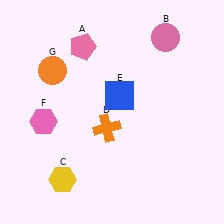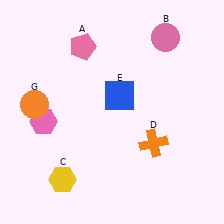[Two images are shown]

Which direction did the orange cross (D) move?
The orange cross (D) moved right.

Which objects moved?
The objects that moved are: the orange cross (D), the orange circle (G).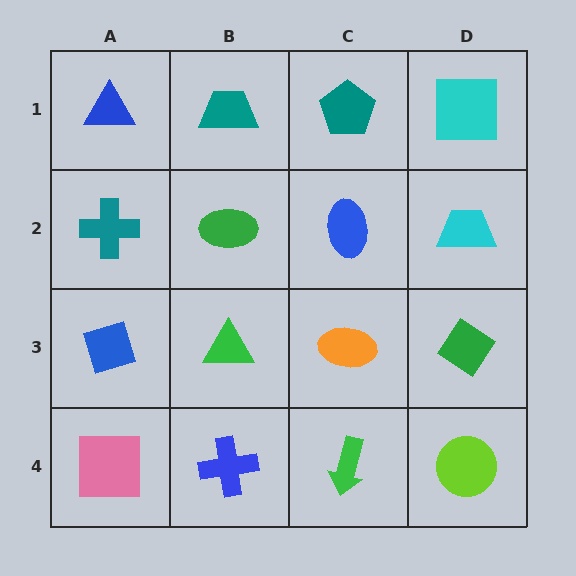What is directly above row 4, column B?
A green triangle.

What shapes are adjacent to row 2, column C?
A teal pentagon (row 1, column C), an orange ellipse (row 3, column C), a green ellipse (row 2, column B), a cyan trapezoid (row 2, column D).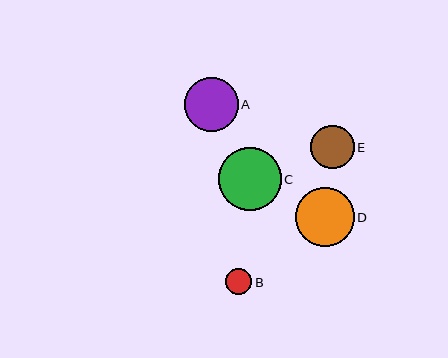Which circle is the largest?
Circle C is the largest with a size of approximately 63 pixels.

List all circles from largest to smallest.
From largest to smallest: C, D, A, E, B.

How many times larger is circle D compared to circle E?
Circle D is approximately 1.4 times the size of circle E.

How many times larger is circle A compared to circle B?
Circle A is approximately 2.0 times the size of circle B.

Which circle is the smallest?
Circle B is the smallest with a size of approximately 26 pixels.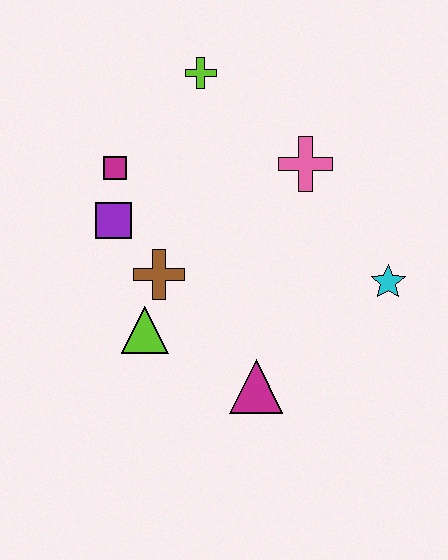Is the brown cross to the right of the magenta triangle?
No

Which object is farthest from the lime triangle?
The lime cross is farthest from the lime triangle.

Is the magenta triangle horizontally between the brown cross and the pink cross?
Yes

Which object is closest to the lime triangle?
The brown cross is closest to the lime triangle.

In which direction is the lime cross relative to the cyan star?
The lime cross is above the cyan star.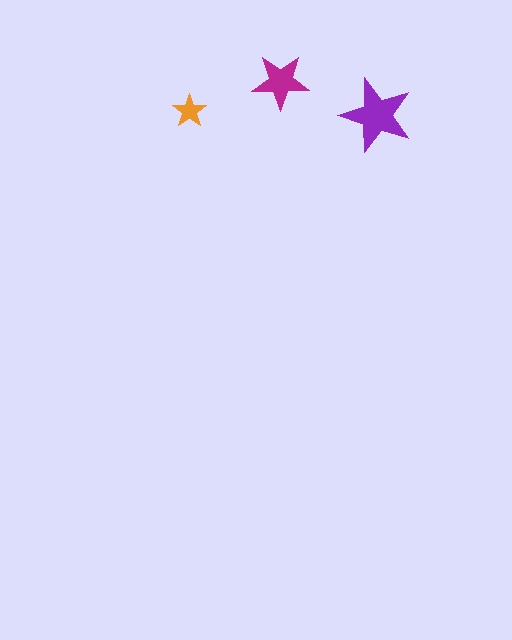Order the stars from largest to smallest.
the purple one, the magenta one, the orange one.